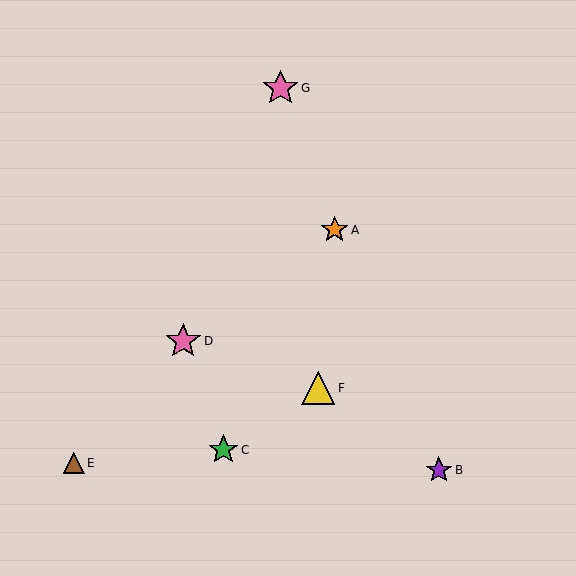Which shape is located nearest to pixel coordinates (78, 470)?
The brown triangle (labeled E) at (74, 463) is nearest to that location.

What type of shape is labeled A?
Shape A is an orange star.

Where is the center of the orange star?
The center of the orange star is at (335, 230).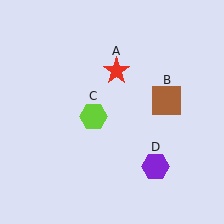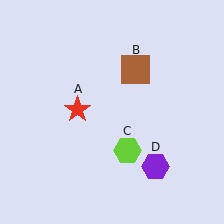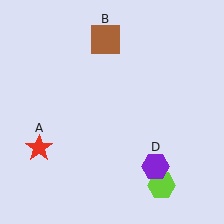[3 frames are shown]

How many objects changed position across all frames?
3 objects changed position: red star (object A), brown square (object B), lime hexagon (object C).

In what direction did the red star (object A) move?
The red star (object A) moved down and to the left.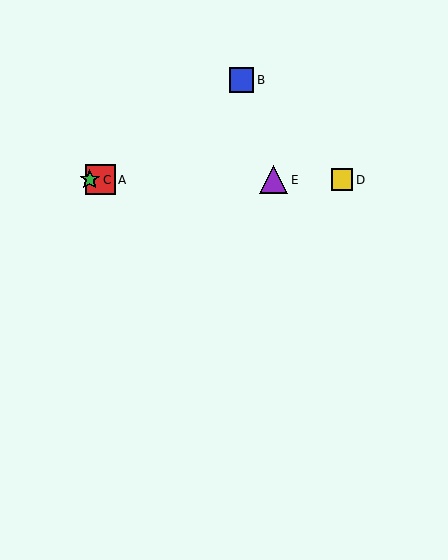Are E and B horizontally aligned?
No, E is at y≈180 and B is at y≈80.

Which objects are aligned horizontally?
Objects A, C, D, E are aligned horizontally.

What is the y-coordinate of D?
Object D is at y≈180.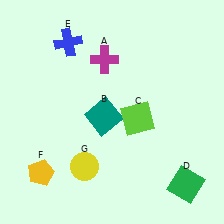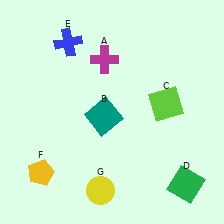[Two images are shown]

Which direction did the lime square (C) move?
The lime square (C) moved right.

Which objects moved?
The objects that moved are: the lime square (C), the yellow circle (G).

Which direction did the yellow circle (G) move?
The yellow circle (G) moved down.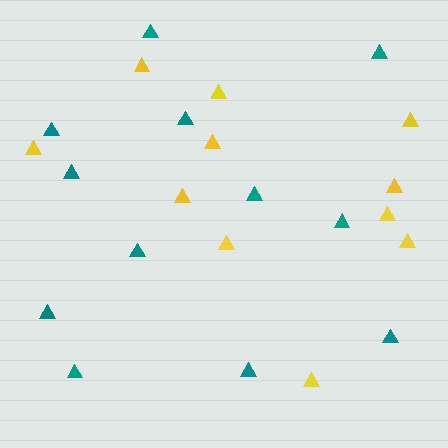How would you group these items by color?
There are 2 groups: one group of yellow triangles (11) and one group of teal triangles (12).